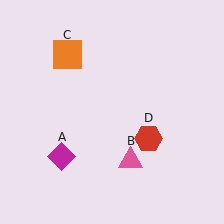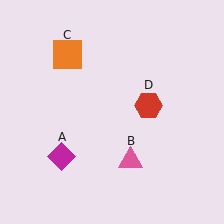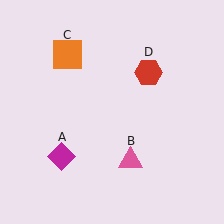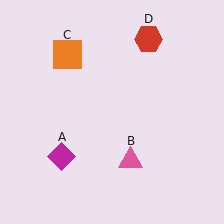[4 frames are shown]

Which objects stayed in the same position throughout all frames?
Magenta diamond (object A) and pink triangle (object B) and orange square (object C) remained stationary.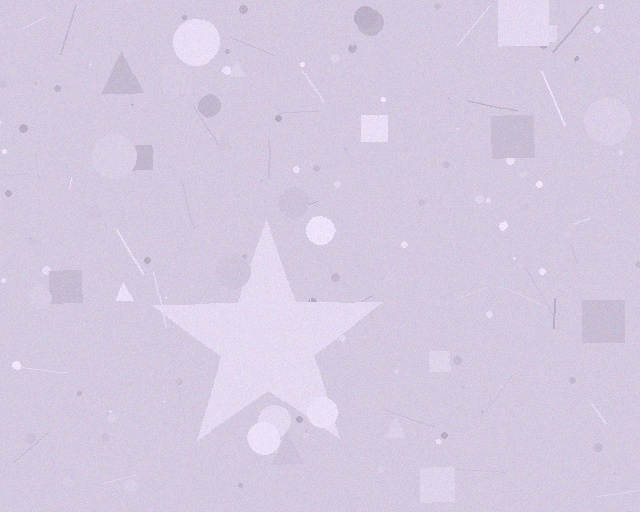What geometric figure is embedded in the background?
A star is embedded in the background.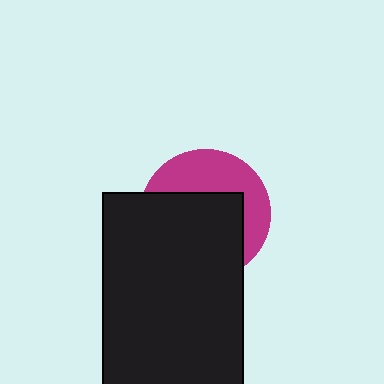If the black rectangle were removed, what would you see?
You would see the complete magenta circle.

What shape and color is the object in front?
The object in front is a black rectangle.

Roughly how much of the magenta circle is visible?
A small part of it is visible (roughly 40%).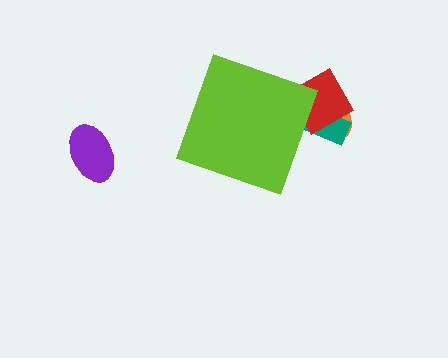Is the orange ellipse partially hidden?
Yes, the orange ellipse is partially hidden behind the lime diamond.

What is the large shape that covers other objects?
A lime diamond.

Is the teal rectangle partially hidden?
Yes, the teal rectangle is partially hidden behind the lime diamond.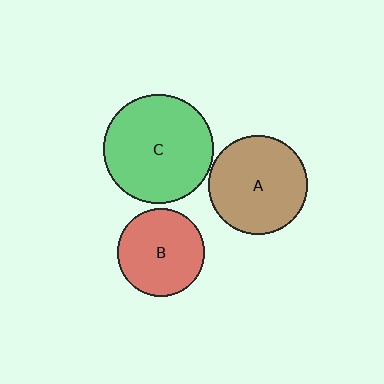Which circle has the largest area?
Circle C (green).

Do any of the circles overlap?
No, none of the circles overlap.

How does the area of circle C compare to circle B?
Approximately 1.6 times.